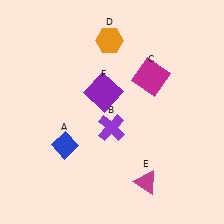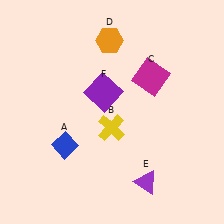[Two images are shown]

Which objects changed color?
B changed from purple to yellow. E changed from magenta to purple.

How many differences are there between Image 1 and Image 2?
There are 2 differences between the two images.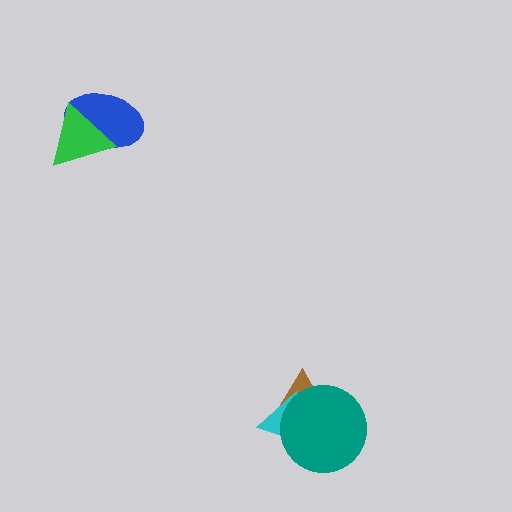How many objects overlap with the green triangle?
1 object overlaps with the green triangle.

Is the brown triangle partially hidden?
Yes, it is partially covered by another shape.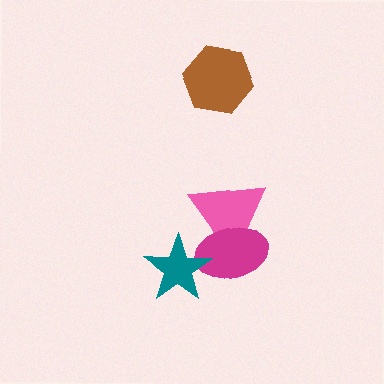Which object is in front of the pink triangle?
The magenta ellipse is in front of the pink triangle.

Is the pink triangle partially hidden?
Yes, it is partially covered by another shape.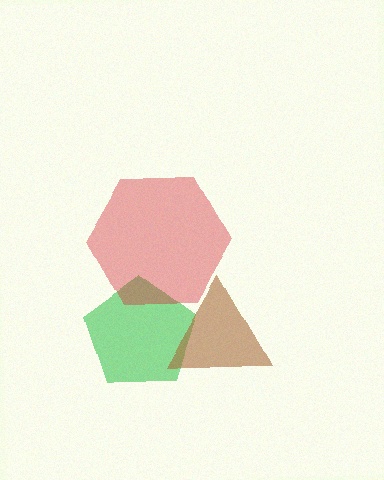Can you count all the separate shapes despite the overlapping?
Yes, there are 3 separate shapes.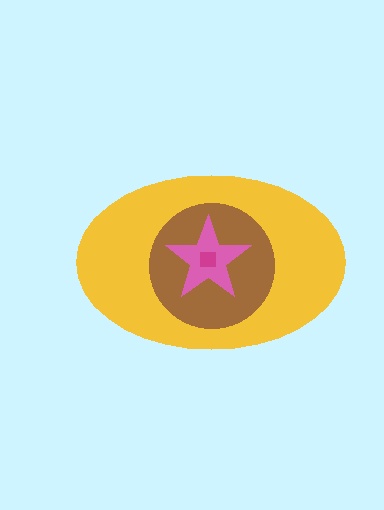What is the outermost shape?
The yellow ellipse.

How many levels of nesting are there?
4.